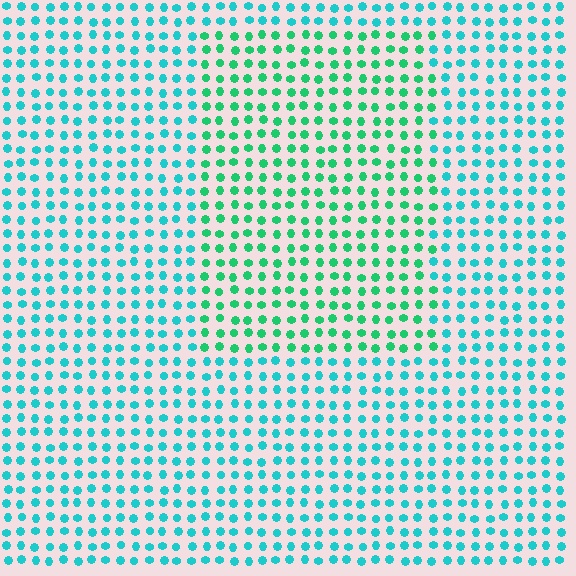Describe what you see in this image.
The image is filled with small cyan elements in a uniform arrangement. A rectangle-shaped region is visible where the elements are tinted to a slightly different hue, forming a subtle color boundary.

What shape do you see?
I see a rectangle.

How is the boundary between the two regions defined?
The boundary is defined purely by a slight shift in hue (about 32 degrees). Spacing, size, and orientation are identical on both sides.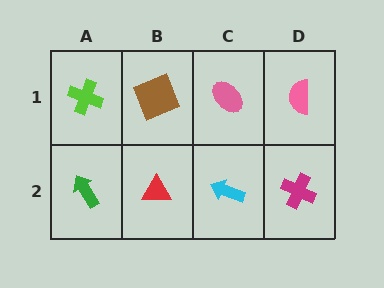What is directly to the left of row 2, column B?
A green arrow.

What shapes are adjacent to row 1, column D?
A magenta cross (row 2, column D), a pink ellipse (row 1, column C).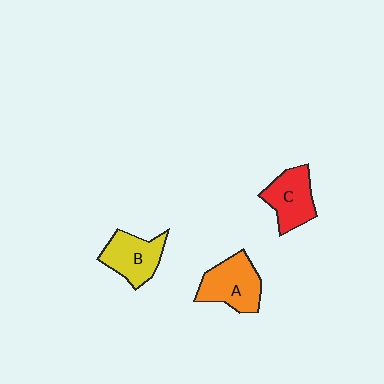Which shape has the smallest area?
Shape C (red).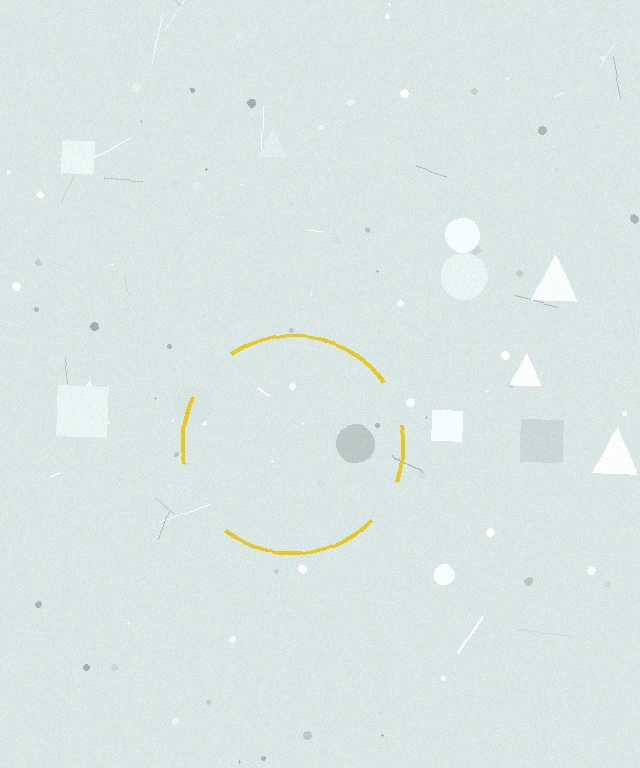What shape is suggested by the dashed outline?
The dashed outline suggests a circle.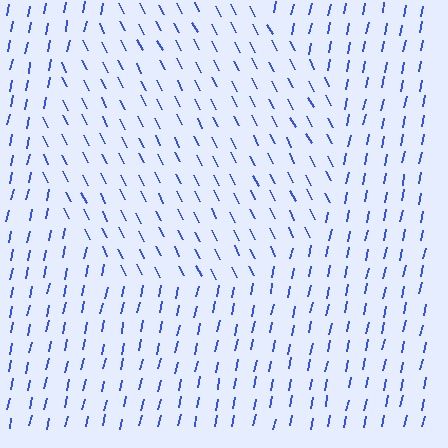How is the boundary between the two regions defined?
The boundary is defined purely by a change in line orientation (approximately 39 degrees difference). All lines are the same color and thickness.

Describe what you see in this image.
The image is filled with small blue line segments. A circle region in the image has lines oriented differently from the surrounding lines, creating a visible texture boundary.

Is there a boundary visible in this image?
Yes, there is a texture boundary formed by a change in line orientation.